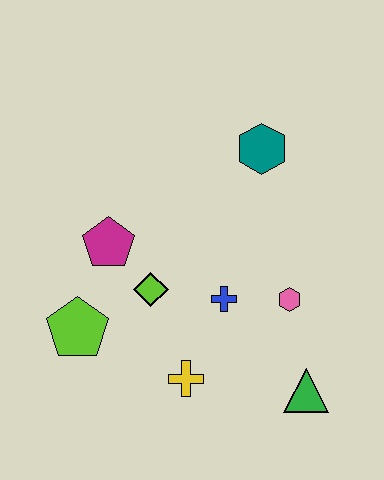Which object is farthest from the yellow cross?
The teal hexagon is farthest from the yellow cross.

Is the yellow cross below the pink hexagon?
Yes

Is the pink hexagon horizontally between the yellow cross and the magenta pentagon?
No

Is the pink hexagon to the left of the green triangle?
Yes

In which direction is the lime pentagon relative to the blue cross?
The lime pentagon is to the left of the blue cross.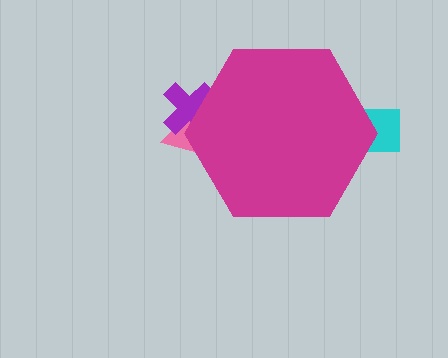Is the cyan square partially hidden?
Yes, the cyan square is partially hidden behind the magenta hexagon.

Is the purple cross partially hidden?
Yes, the purple cross is partially hidden behind the magenta hexagon.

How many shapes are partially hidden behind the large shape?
3 shapes are partially hidden.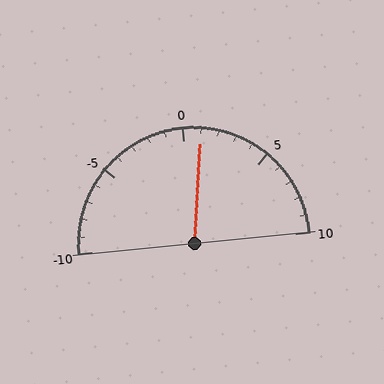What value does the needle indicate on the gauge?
The needle indicates approximately 1.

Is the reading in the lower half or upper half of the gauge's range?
The reading is in the upper half of the range (-10 to 10).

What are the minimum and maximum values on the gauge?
The gauge ranges from -10 to 10.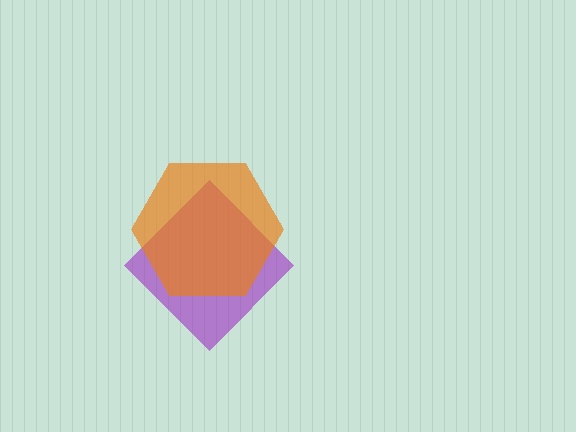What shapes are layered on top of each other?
The layered shapes are: a purple diamond, an orange hexagon.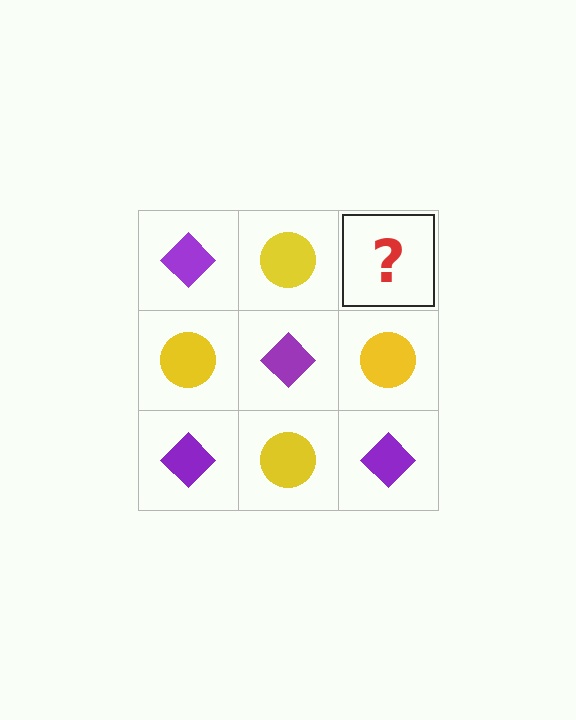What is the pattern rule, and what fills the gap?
The rule is that it alternates purple diamond and yellow circle in a checkerboard pattern. The gap should be filled with a purple diamond.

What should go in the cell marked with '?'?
The missing cell should contain a purple diamond.